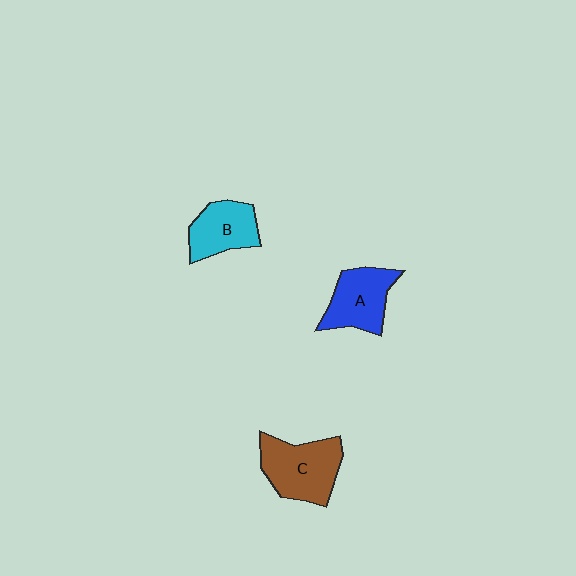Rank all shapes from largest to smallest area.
From largest to smallest: C (brown), A (blue), B (cyan).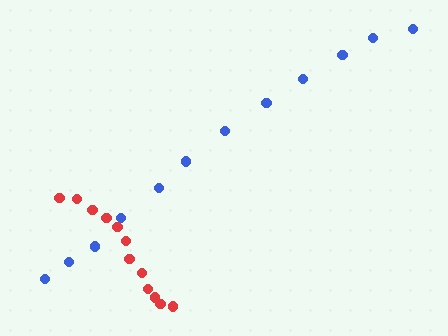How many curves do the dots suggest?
There are 2 distinct paths.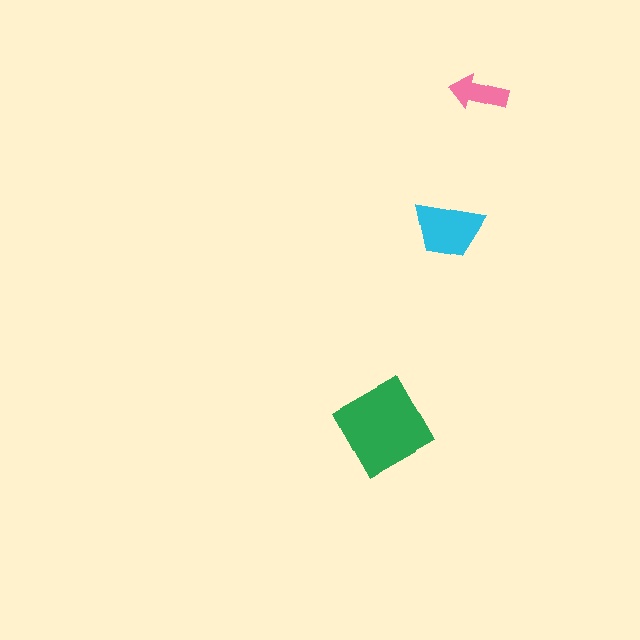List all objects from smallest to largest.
The pink arrow, the cyan trapezoid, the green square.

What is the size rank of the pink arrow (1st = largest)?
3rd.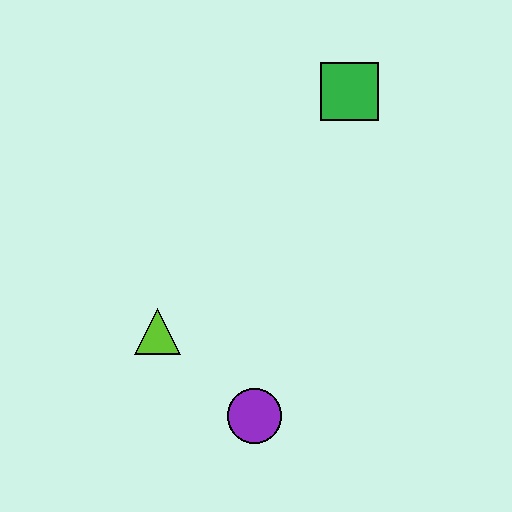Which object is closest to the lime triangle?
The purple circle is closest to the lime triangle.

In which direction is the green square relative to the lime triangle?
The green square is above the lime triangle.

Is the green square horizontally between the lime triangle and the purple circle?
No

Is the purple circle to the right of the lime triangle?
Yes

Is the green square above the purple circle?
Yes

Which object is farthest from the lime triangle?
The green square is farthest from the lime triangle.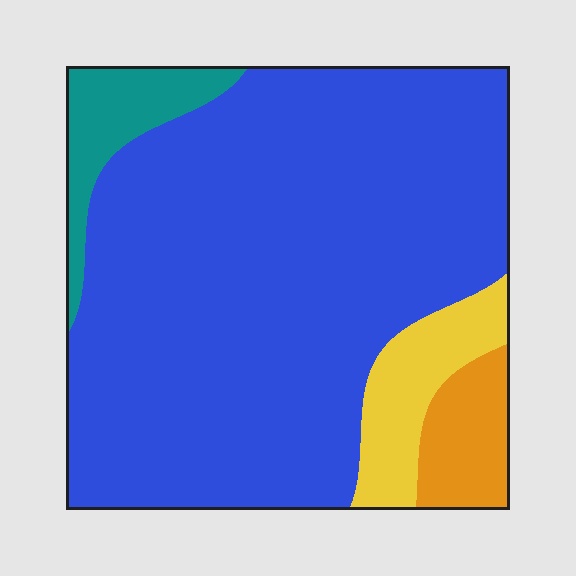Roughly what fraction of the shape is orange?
Orange covers around 5% of the shape.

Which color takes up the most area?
Blue, at roughly 80%.